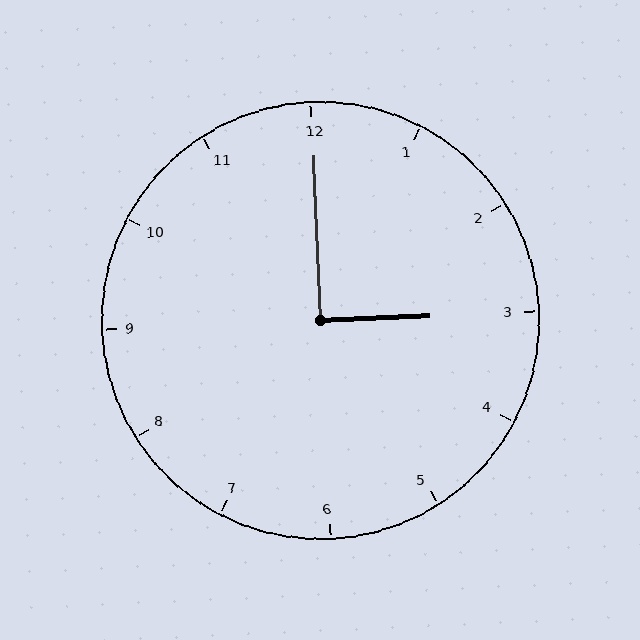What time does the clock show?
3:00.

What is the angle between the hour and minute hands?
Approximately 90 degrees.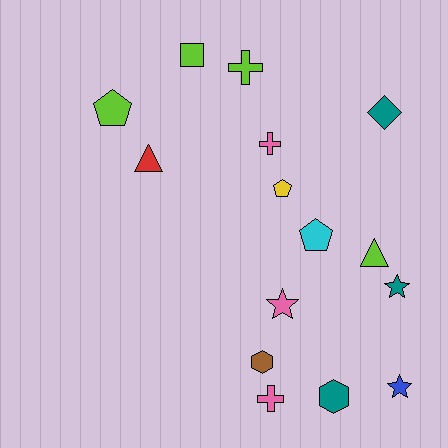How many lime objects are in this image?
There are 4 lime objects.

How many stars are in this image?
There are 3 stars.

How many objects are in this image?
There are 15 objects.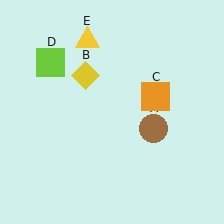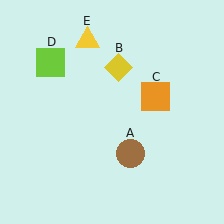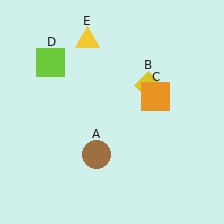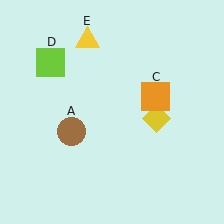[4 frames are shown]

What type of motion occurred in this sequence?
The brown circle (object A), yellow diamond (object B) rotated clockwise around the center of the scene.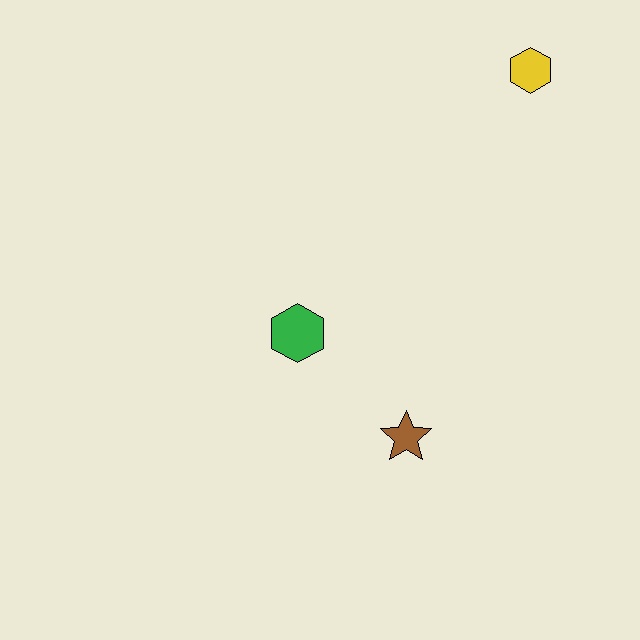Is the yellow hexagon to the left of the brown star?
No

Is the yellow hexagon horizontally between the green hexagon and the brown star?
No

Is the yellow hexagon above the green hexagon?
Yes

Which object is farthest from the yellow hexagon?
The brown star is farthest from the yellow hexagon.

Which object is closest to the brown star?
The green hexagon is closest to the brown star.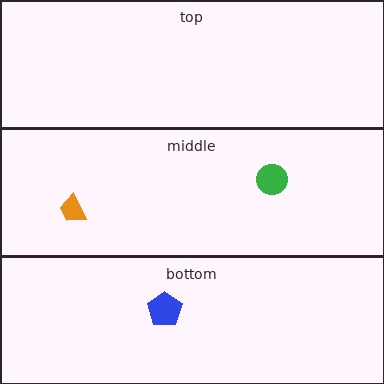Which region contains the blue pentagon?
The bottom region.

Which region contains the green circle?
The middle region.